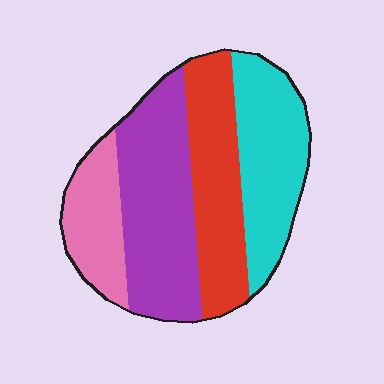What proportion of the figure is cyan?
Cyan covers around 25% of the figure.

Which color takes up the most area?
Purple, at roughly 35%.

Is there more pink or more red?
Red.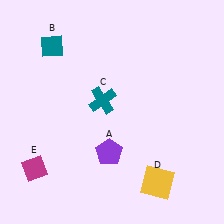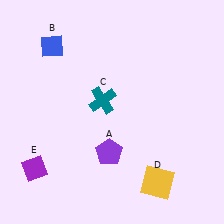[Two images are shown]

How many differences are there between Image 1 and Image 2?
There are 2 differences between the two images.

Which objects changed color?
B changed from teal to blue. E changed from magenta to purple.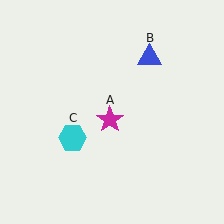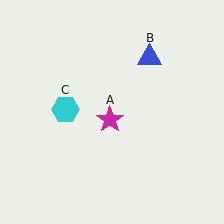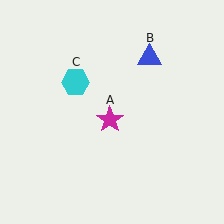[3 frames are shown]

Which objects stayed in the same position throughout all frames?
Magenta star (object A) and blue triangle (object B) remained stationary.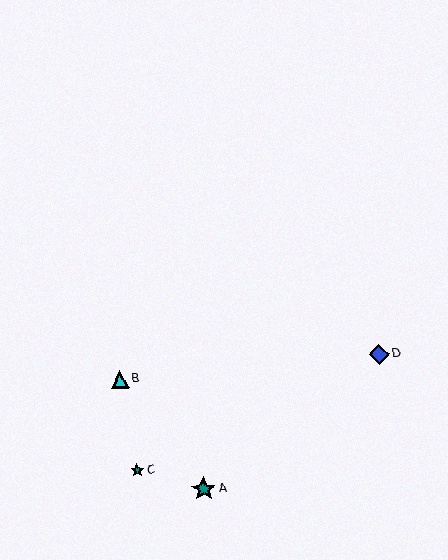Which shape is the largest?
The teal star (labeled A) is the largest.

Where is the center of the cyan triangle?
The center of the cyan triangle is at (120, 379).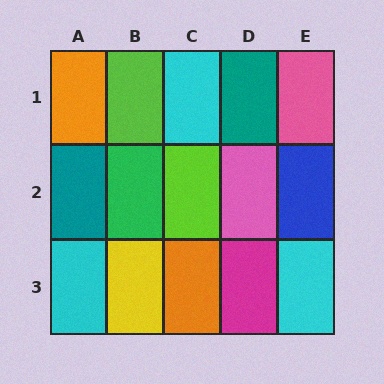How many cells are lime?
2 cells are lime.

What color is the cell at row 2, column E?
Blue.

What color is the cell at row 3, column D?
Magenta.